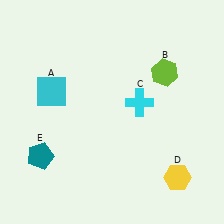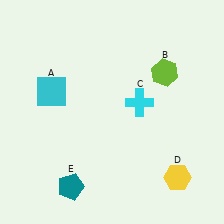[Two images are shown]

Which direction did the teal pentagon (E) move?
The teal pentagon (E) moved down.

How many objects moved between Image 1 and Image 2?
1 object moved between the two images.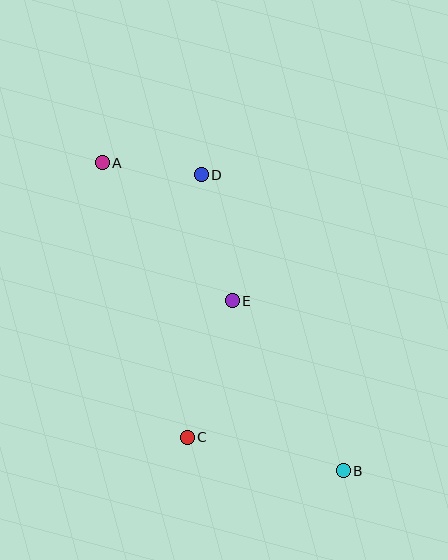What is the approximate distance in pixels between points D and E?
The distance between D and E is approximately 130 pixels.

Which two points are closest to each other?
Points A and D are closest to each other.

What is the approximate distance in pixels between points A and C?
The distance between A and C is approximately 287 pixels.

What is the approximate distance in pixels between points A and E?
The distance between A and E is approximately 190 pixels.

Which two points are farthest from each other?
Points A and B are farthest from each other.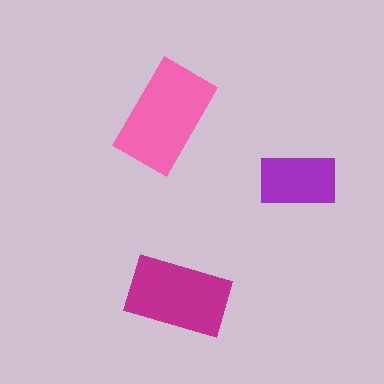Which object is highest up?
The pink rectangle is topmost.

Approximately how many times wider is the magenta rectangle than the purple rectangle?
About 1.5 times wider.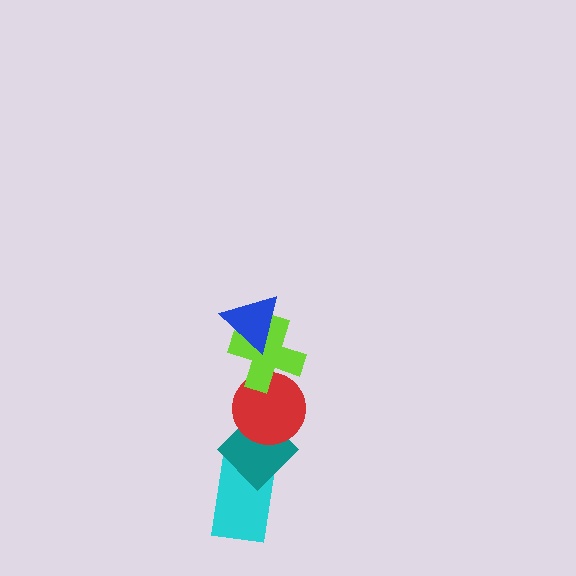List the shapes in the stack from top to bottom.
From top to bottom: the blue triangle, the lime cross, the red circle, the teal diamond, the cyan rectangle.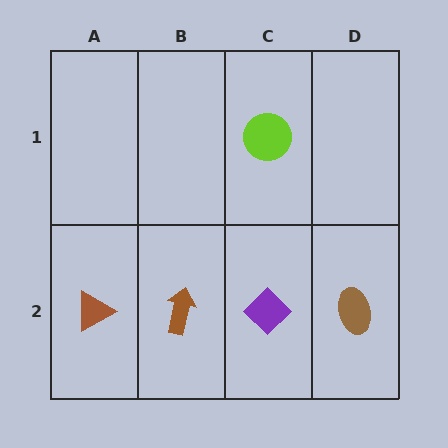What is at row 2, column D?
A brown ellipse.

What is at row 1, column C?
A lime circle.